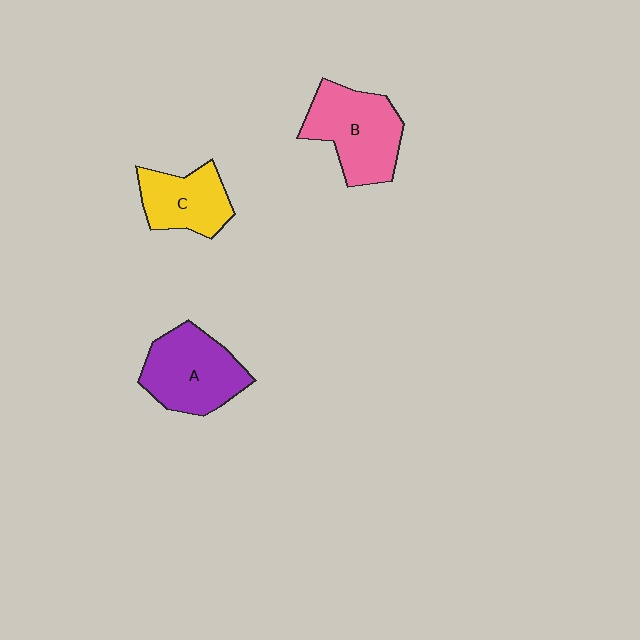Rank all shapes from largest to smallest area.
From largest to smallest: B (pink), A (purple), C (yellow).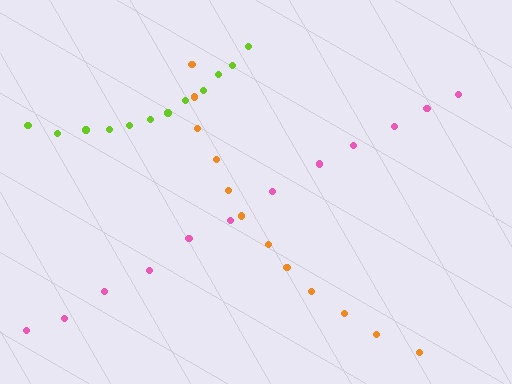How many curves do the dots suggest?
There are 3 distinct paths.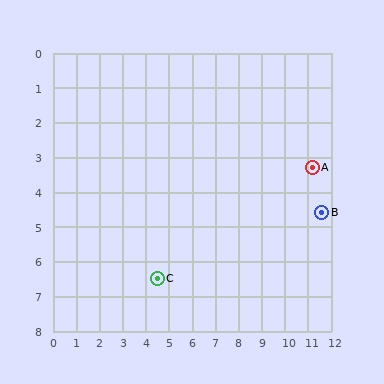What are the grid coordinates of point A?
Point A is at approximately (11.2, 3.3).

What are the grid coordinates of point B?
Point B is at approximately (11.6, 4.6).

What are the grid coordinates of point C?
Point C is at approximately (4.5, 6.5).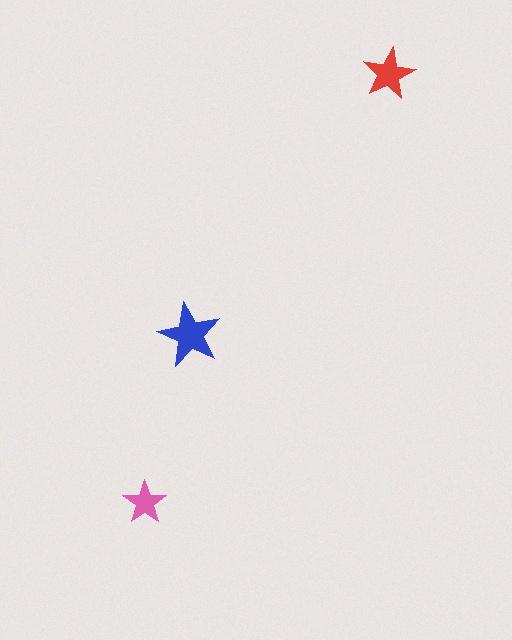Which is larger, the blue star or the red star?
The blue one.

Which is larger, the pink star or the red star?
The red one.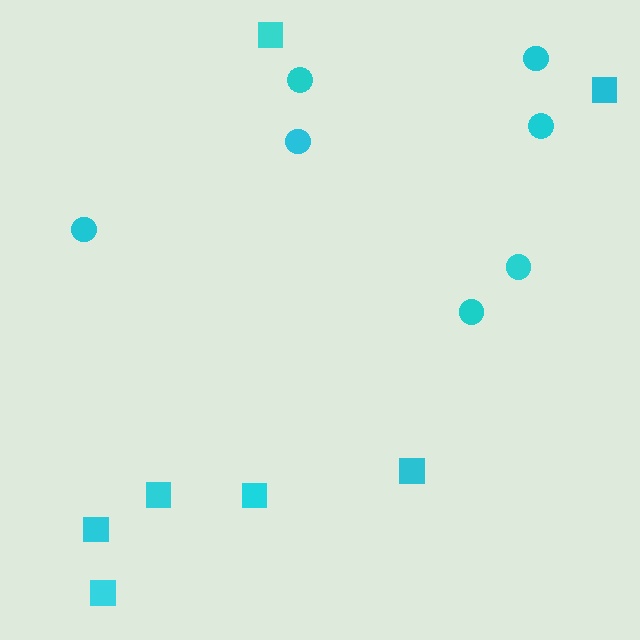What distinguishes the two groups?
There are 2 groups: one group of squares (7) and one group of circles (7).